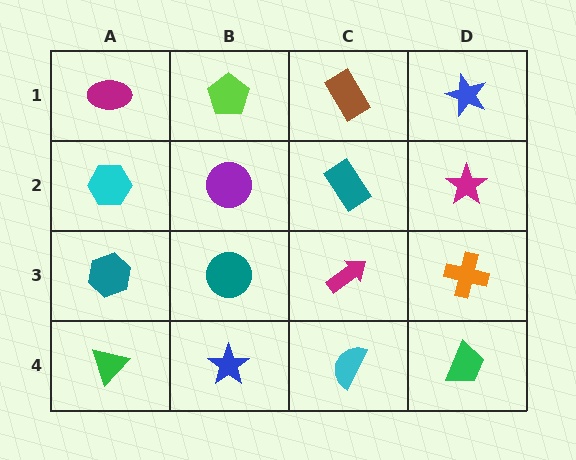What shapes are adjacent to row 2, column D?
A blue star (row 1, column D), an orange cross (row 3, column D), a teal rectangle (row 2, column C).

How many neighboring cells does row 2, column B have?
4.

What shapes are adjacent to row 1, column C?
A teal rectangle (row 2, column C), a lime pentagon (row 1, column B), a blue star (row 1, column D).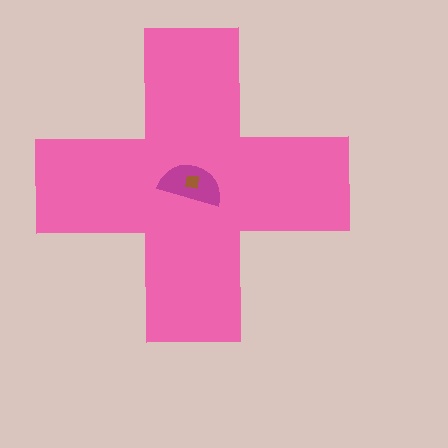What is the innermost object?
The brown square.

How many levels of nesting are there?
3.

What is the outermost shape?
The pink cross.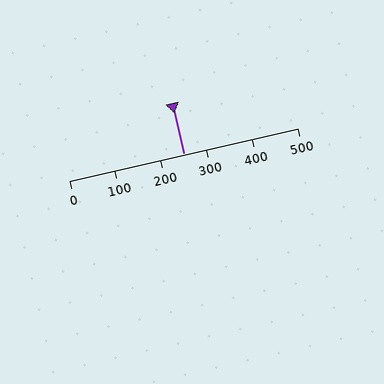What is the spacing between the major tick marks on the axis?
The major ticks are spaced 100 apart.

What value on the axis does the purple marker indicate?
The marker indicates approximately 250.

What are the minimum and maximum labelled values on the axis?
The axis runs from 0 to 500.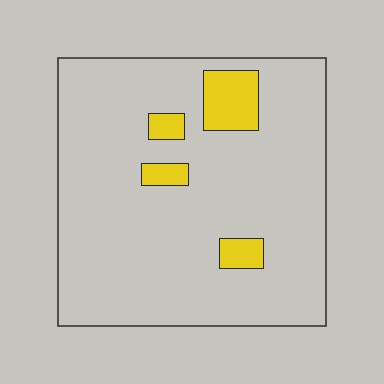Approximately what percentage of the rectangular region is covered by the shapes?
Approximately 10%.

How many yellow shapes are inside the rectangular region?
4.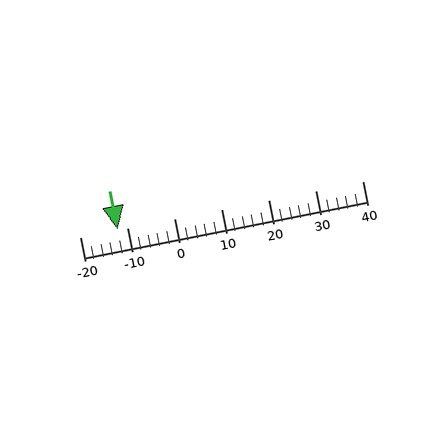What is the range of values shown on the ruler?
The ruler shows values from -20 to 40.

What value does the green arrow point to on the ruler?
The green arrow points to approximately -12.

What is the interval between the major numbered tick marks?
The major tick marks are spaced 10 units apart.